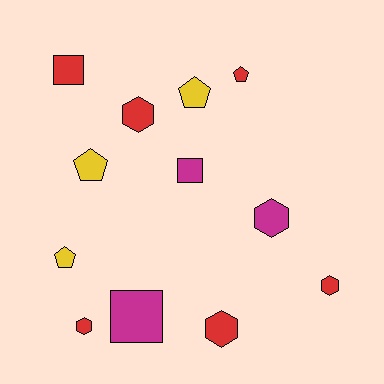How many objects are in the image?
There are 12 objects.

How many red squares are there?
There is 1 red square.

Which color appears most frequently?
Red, with 6 objects.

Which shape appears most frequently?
Hexagon, with 5 objects.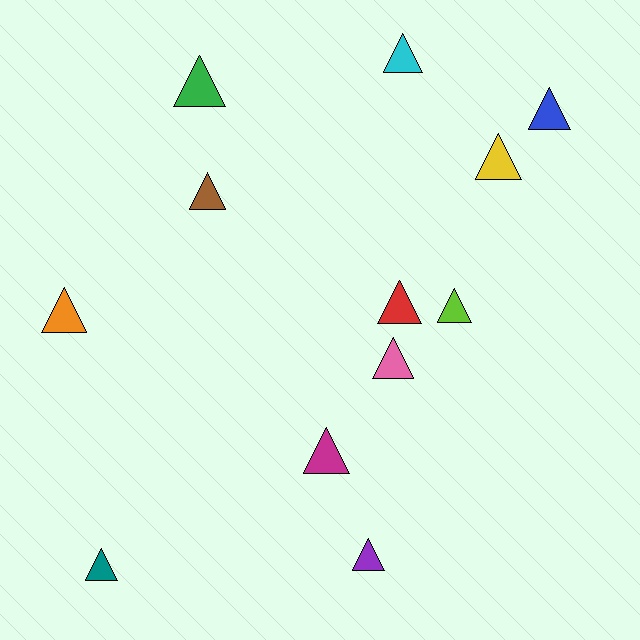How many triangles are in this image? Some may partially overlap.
There are 12 triangles.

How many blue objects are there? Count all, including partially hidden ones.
There is 1 blue object.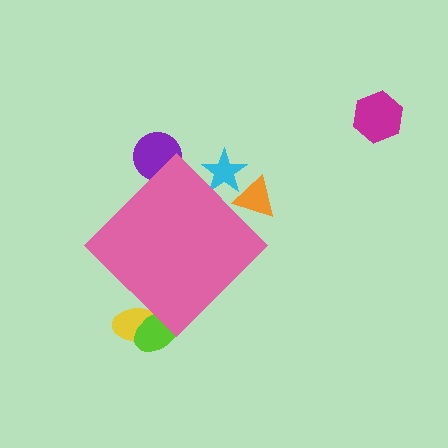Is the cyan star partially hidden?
Yes, the cyan star is partially hidden behind the pink diamond.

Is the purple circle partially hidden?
Yes, the purple circle is partially hidden behind the pink diamond.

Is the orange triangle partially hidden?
Yes, the orange triangle is partially hidden behind the pink diamond.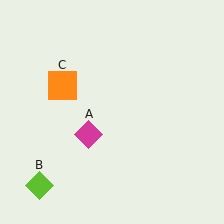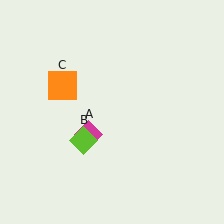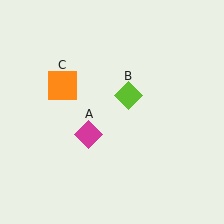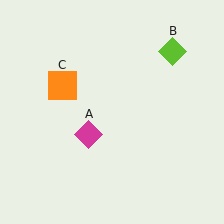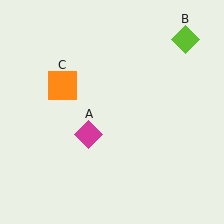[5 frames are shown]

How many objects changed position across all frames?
1 object changed position: lime diamond (object B).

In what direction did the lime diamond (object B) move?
The lime diamond (object B) moved up and to the right.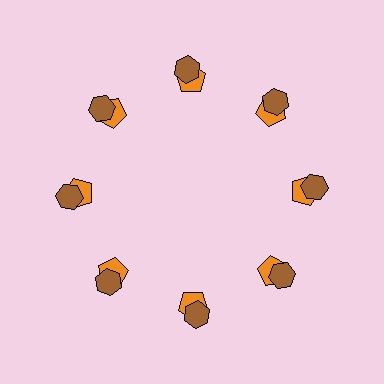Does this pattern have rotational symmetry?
Yes, this pattern has 8-fold rotational symmetry. It looks the same after rotating 45 degrees around the center.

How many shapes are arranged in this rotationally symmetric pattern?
There are 16 shapes, arranged in 8 groups of 2.